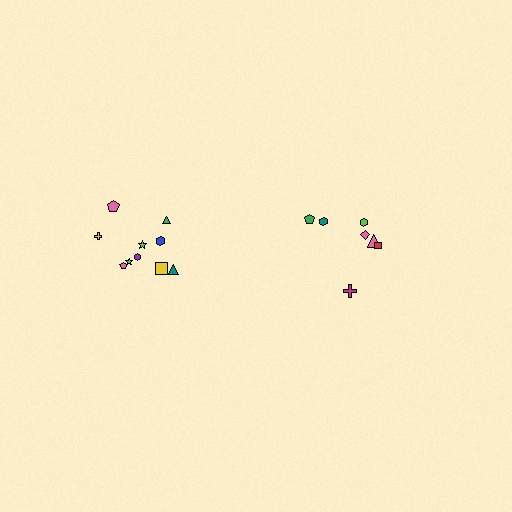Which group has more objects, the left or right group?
The left group.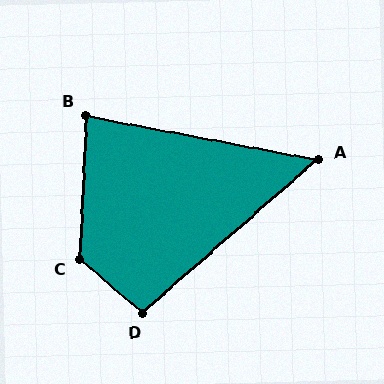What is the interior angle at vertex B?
Approximately 82 degrees (acute).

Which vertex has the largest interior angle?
C, at approximately 128 degrees.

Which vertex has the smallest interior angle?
A, at approximately 52 degrees.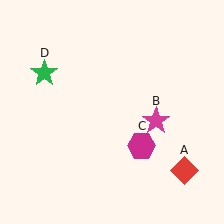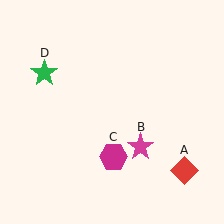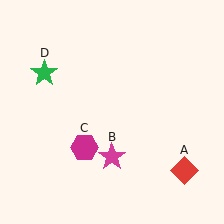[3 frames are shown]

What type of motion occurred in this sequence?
The magenta star (object B), magenta hexagon (object C) rotated clockwise around the center of the scene.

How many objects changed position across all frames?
2 objects changed position: magenta star (object B), magenta hexagon (object C).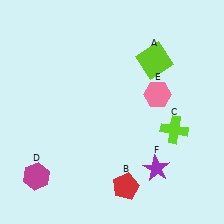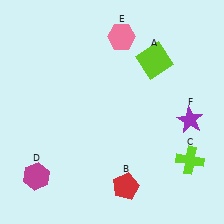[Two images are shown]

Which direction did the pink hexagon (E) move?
The pink hexagon (E) moved up.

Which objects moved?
The objects that moved are: the lime cross (C), the pink hexagon (E), the purple star (F).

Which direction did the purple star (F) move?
The purple star (F) moved up.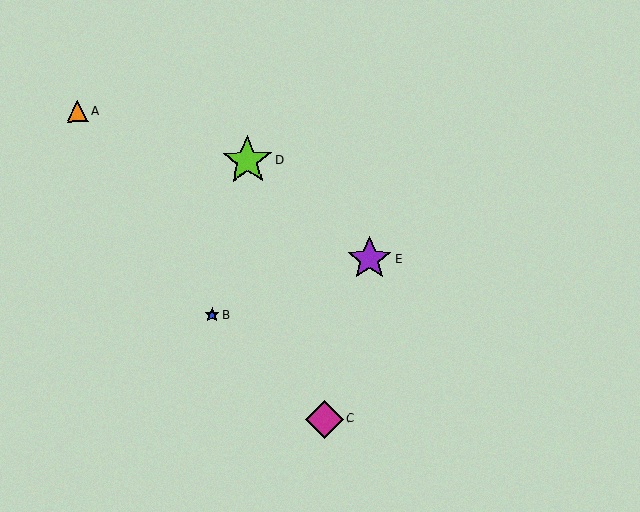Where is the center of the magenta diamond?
The center of the magenta diamond is at (324, 419).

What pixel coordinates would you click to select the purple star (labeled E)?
Click at (369, 259) to select the purple star E.